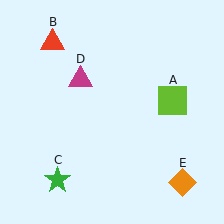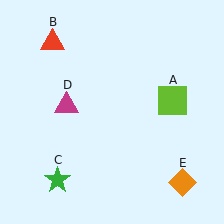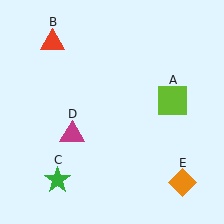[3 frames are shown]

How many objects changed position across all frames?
1 object changed position: magenta triangle (object D).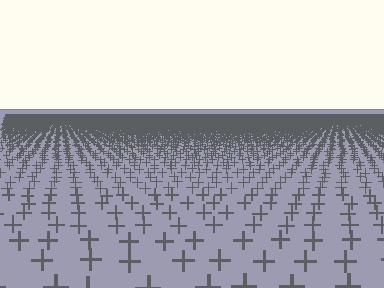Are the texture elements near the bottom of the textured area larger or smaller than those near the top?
Larger. Near the bottom, elements are closer to the viewer and appear at a bigger on-screen size.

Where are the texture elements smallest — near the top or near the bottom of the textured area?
Near the top.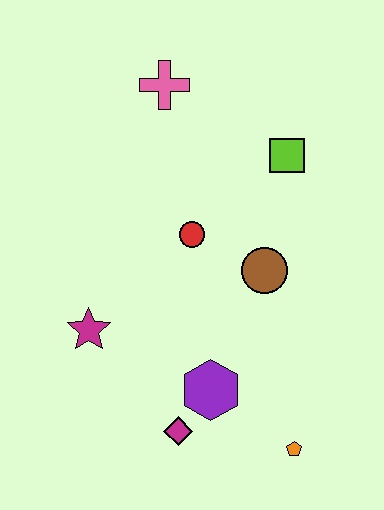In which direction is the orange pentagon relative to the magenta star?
The orange pentagon is to the right of the magenta star.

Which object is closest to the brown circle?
The red circle is closest to the brown circle.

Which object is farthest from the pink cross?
The orange pentagon is farthest from the pink cross.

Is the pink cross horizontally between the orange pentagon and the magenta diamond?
No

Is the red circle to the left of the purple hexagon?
Yes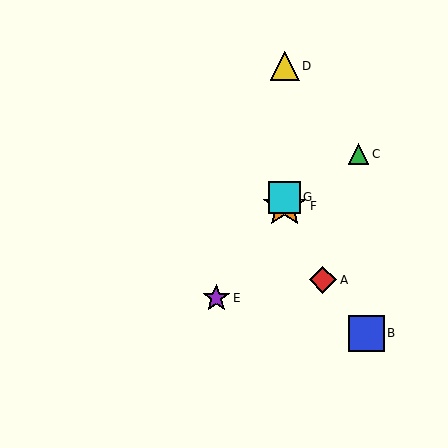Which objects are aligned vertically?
Objects D, F, G are aligned vertically.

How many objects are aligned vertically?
3 objects (D, F, G) are aligned vertically.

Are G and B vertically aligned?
No, G is at x≈285 and B is at x≈366.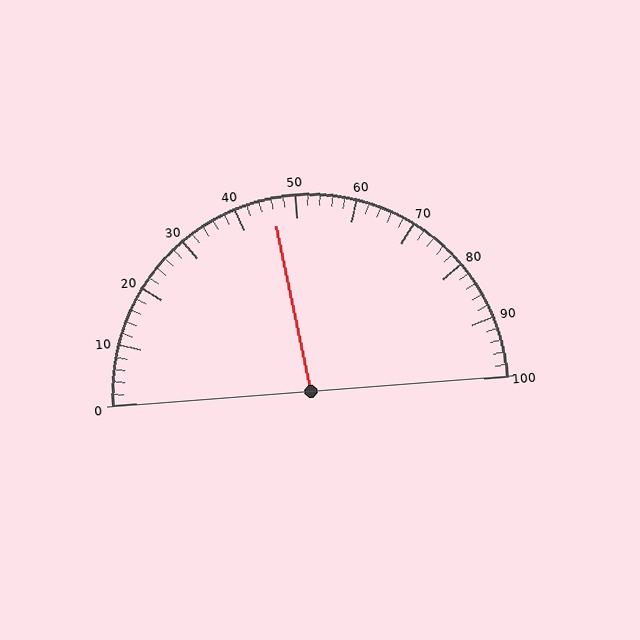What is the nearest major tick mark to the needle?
The nearest major tick mark is 50.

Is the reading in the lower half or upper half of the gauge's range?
The reading is in the lower half of the range (0 to 100).